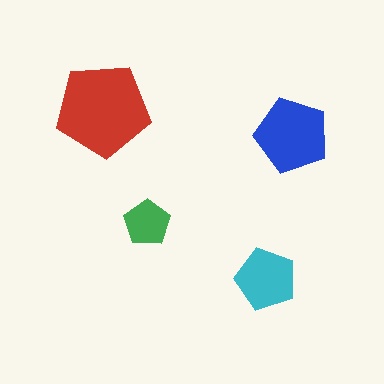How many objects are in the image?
There are 4 objects in the image.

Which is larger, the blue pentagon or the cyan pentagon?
The blue one.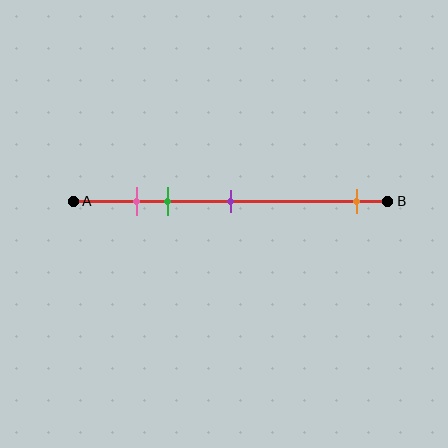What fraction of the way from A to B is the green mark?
The green mark is approximately 30% (0.3) of the way from A to B.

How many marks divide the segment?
There are 4 marks dividing the segment.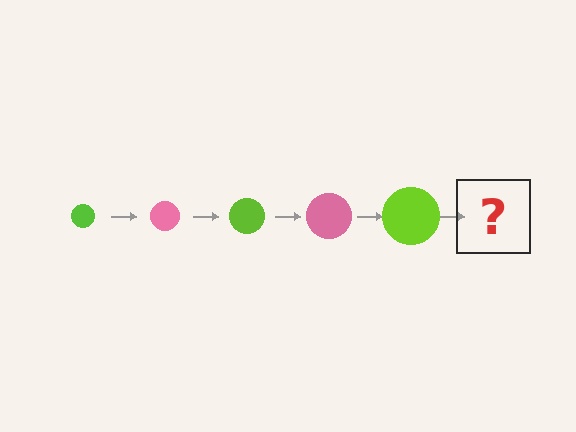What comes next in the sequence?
The next element should be a pink circle, larger than the previous one.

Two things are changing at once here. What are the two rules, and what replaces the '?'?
The two rules are that the circle grows larger each step and the color cycles through lime and pink. The '?' should be a pink circle, larger than the previous one.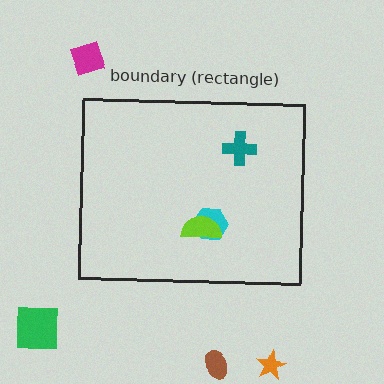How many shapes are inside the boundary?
3 inside, 4 outside.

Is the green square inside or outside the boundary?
Outside.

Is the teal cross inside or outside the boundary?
Inside.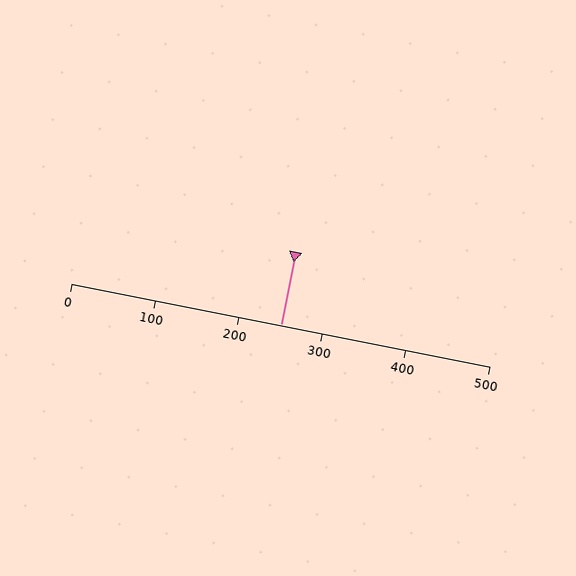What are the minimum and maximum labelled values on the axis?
The axis runs from 0 to 500.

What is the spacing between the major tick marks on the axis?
The major ticks are spaced 100 apart.